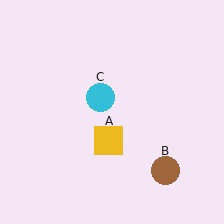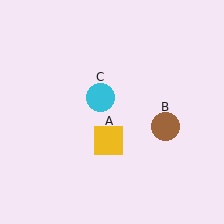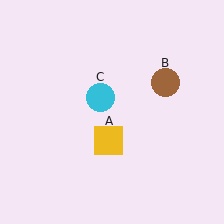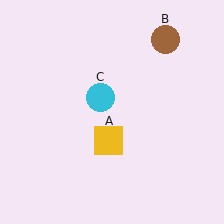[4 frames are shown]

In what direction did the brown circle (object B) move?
The brown circle (object B) moved up.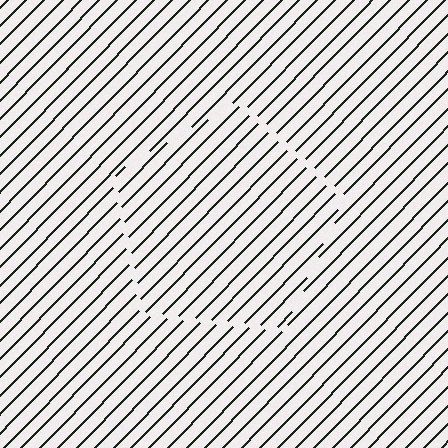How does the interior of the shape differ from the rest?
The interior of the shape contains the same grating, shifted by half a period — the contour is defined by the phase discontinuity where line-ends from the inner and outer gratings abut.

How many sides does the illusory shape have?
5 sides — the line-ends trace a pentagon.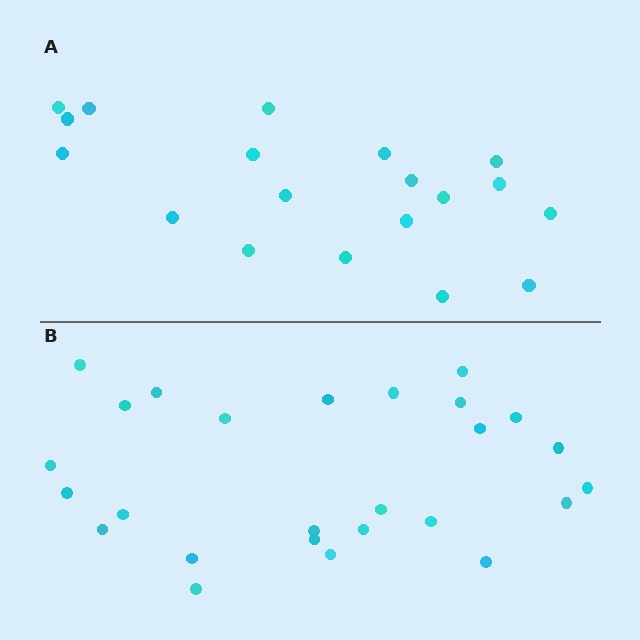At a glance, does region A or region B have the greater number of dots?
Region B (the bottom region) has more dots.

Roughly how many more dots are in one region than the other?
Region B has roughly 8 or so more dots than region A.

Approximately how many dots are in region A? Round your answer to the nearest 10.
About 20 dots. (The exact count is 19, which rounds to 20.)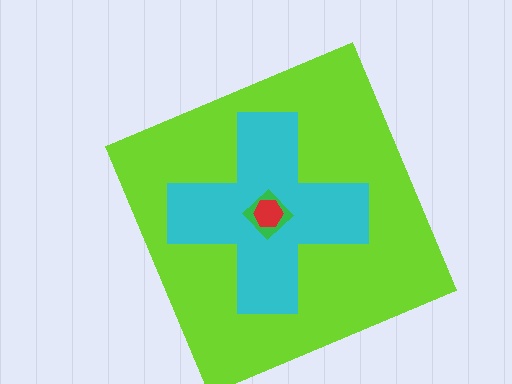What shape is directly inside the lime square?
The cyan cross.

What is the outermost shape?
The lime square.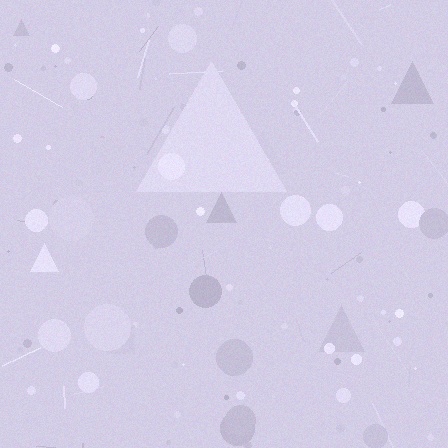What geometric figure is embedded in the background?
A triangle is embedded in the background.